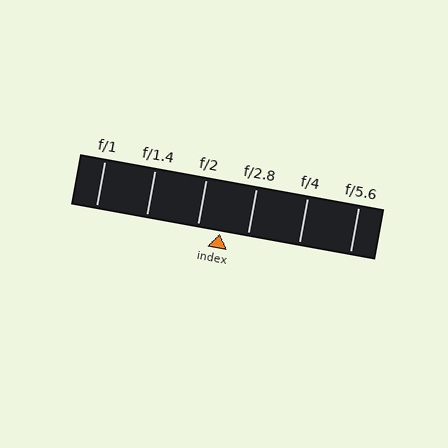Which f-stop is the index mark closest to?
The index mark is closest to f/2.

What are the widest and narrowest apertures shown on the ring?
The widest aperture shown is f/1 and the narrowest is f/5.6.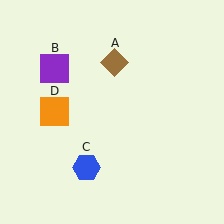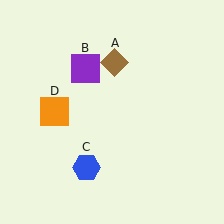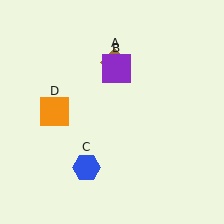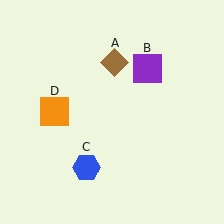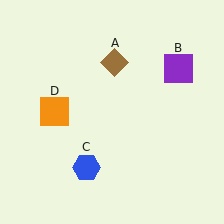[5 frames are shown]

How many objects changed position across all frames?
1 object changed position: purple square (object B).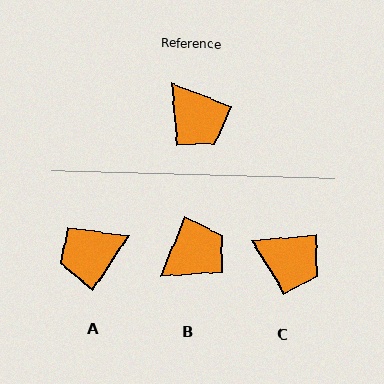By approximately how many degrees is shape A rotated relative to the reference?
Approximately 103 degrees clockwise.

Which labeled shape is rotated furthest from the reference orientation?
A, about 103 degrees away.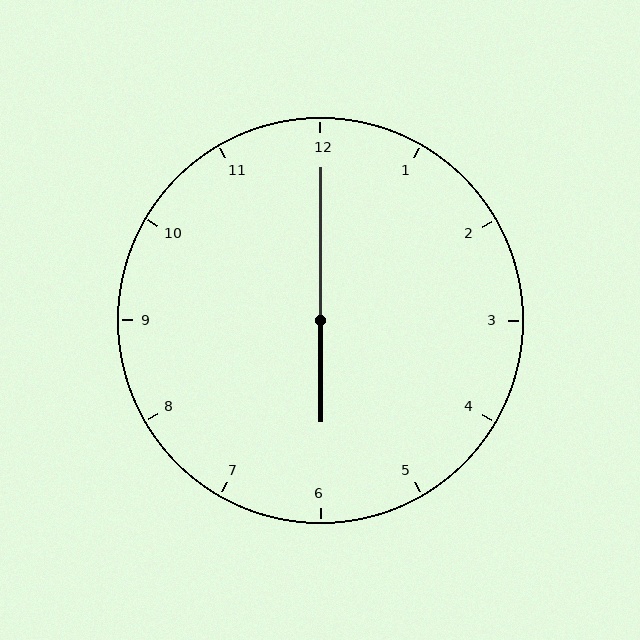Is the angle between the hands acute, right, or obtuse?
It is obtuse.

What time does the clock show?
6:00.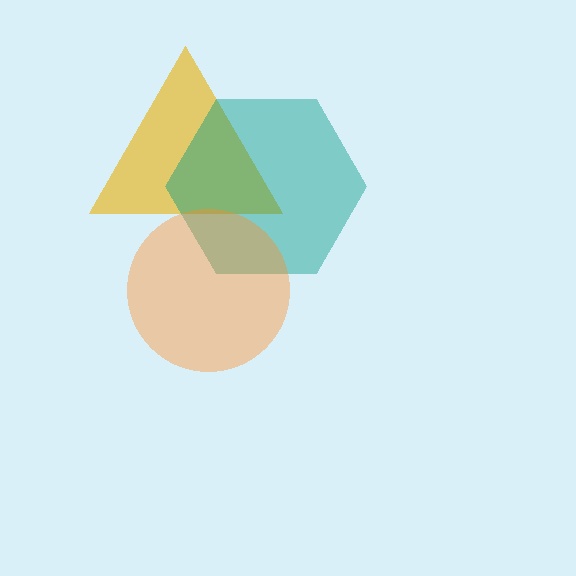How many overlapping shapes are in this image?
There are 3 overlapping shapes in the image.